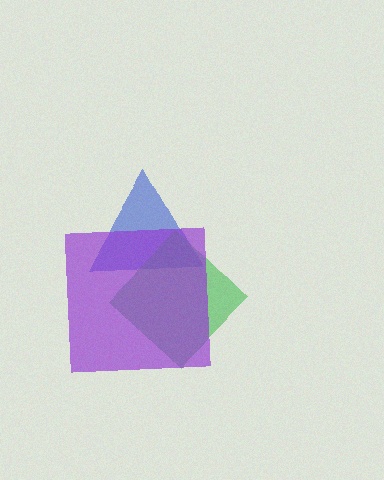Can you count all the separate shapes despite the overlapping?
Yes, there are 3 separate shapes.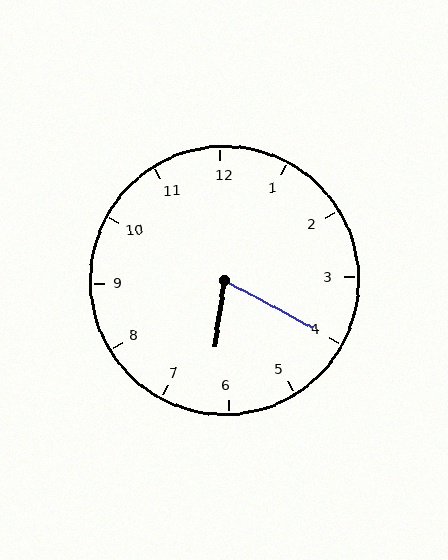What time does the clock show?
6:20.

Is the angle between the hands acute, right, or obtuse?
It is acute.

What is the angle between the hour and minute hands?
Approximately 70 degrees.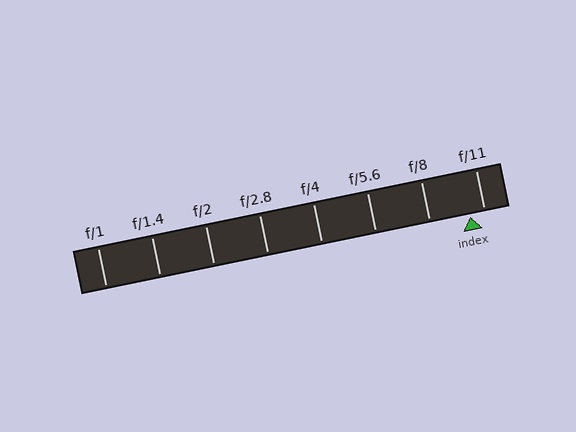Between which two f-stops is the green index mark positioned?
The index mark is between f/8 and f/11.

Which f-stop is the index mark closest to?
The index mark is closest to f/11.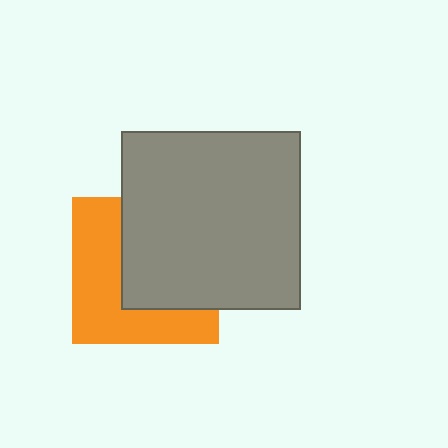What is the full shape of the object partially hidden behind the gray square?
The partially hidden object is an orange square.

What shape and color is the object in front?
The object in front is a gray square.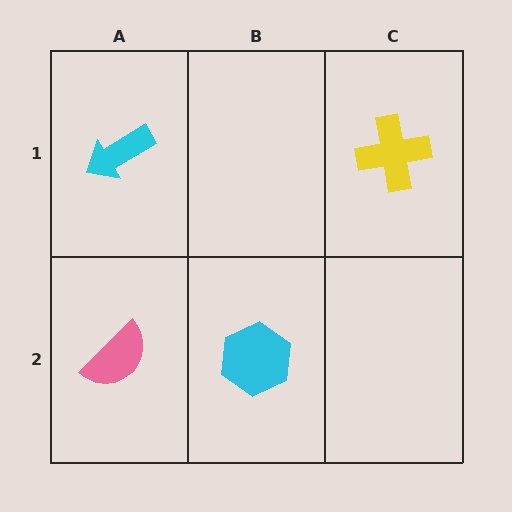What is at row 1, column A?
A cyan arrow.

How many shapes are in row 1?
2 shapes.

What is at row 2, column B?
A cyan hexagon.